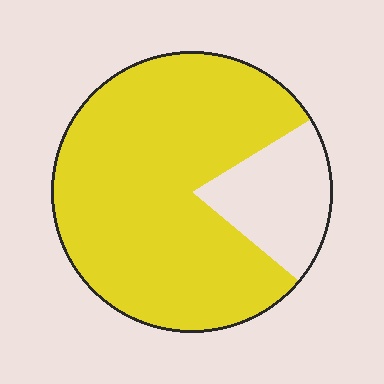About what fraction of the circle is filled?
About four fifths (4/5).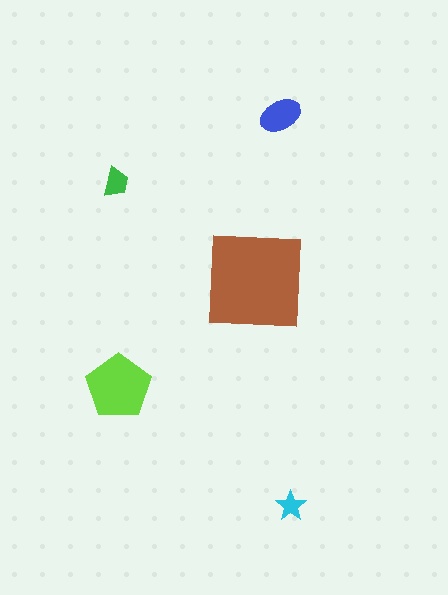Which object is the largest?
The brown square.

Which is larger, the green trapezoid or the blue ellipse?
The blue ellipse.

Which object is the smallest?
The cyan star.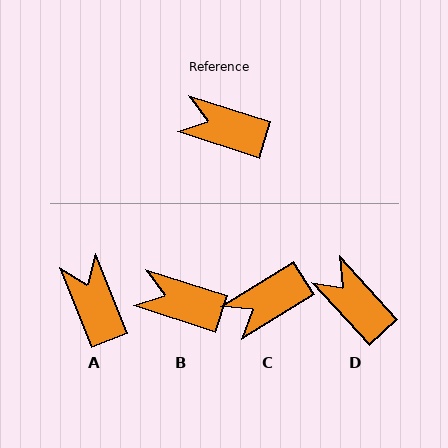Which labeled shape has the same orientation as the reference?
B.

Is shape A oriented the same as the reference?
No, it is off by about 51 degrees.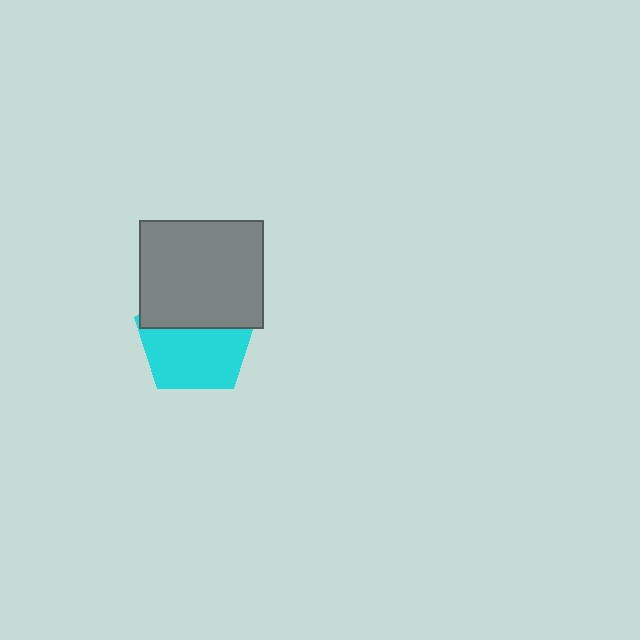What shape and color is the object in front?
The object in front is a gray rectangle.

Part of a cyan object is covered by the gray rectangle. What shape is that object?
It is a pentagon.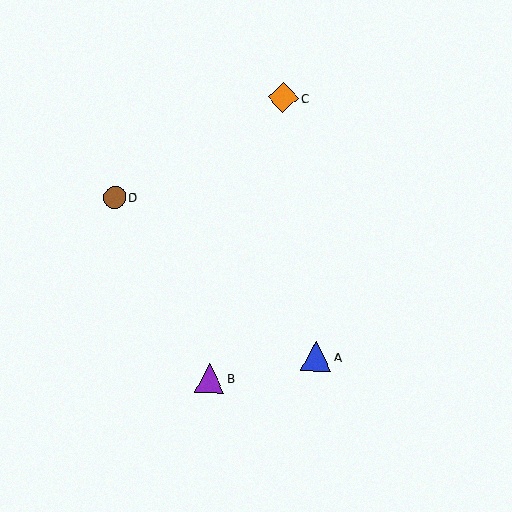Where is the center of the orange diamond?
The center of the orange diamond is at (283, 98).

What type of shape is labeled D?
Shape D is a brown circle.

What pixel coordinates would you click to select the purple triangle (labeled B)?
Click at (210, 378) to select the purple triangle B.